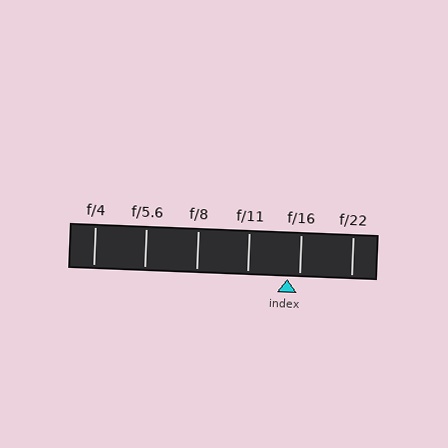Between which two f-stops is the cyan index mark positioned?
The index mark is between f/11 and f/16.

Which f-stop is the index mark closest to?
The index mark is closest to f/16.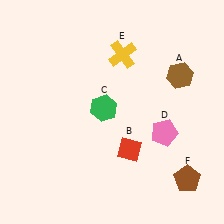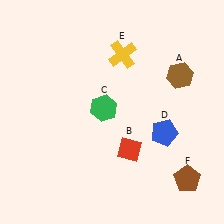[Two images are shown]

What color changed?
The pentagon (D) changed from pink in Image 1 to blue in Image 2.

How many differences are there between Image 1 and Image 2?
There is 1 difference between the two images.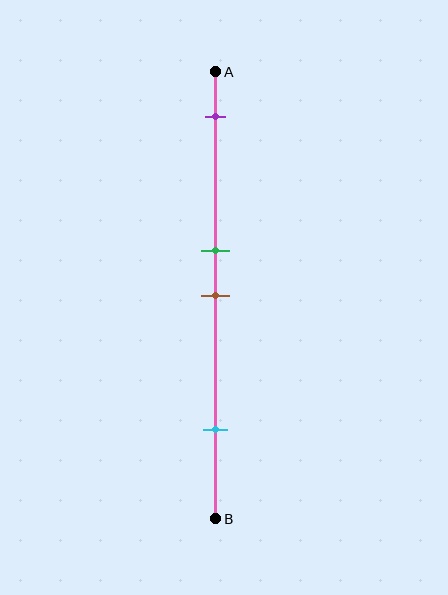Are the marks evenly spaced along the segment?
No, the marks are not evenly spaced.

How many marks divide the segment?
There are 4 marks dividing the segment.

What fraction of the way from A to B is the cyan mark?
The cyan mark is approximately 80% (0.8) of the way from A to B.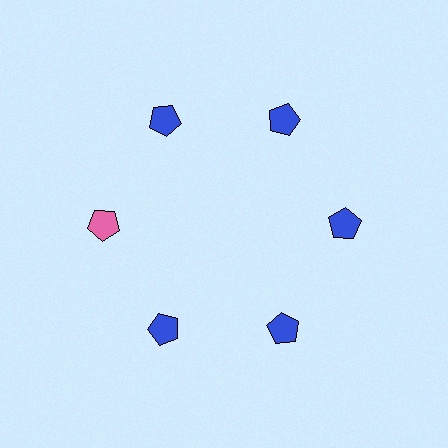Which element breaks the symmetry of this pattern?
The pink pentagon at roughly the 9 o'clock position breaks the symmetry. All other shapes are blue pentagons.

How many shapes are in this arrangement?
There are 6 shapes arranged in a ring pattern.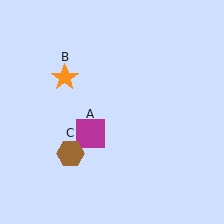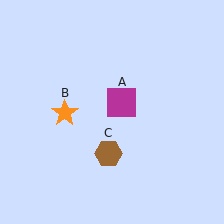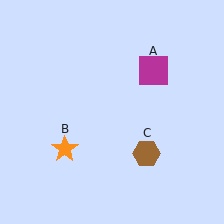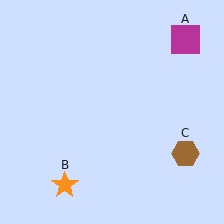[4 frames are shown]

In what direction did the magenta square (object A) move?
The magenta square (object A) moved up and to the right.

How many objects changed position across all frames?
3 objects changed position: magenta square (object A), orange star (object B), brown hexagon (object C).